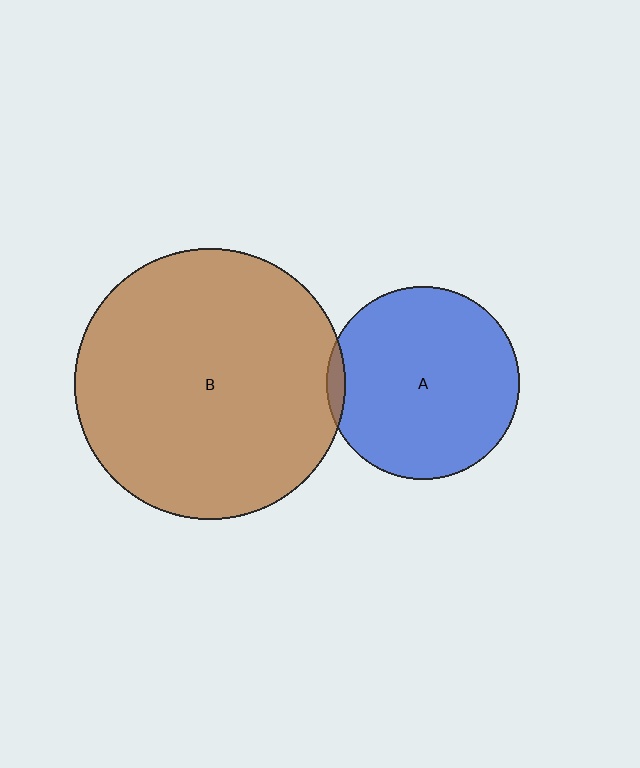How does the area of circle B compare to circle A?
Approximately 2.0 times.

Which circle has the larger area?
Circle B (brown).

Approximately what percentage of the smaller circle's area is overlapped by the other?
Approximately 5%.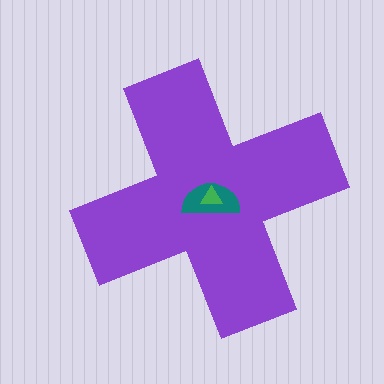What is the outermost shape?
The purple cross.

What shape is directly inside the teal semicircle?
The green triangle.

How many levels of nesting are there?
3.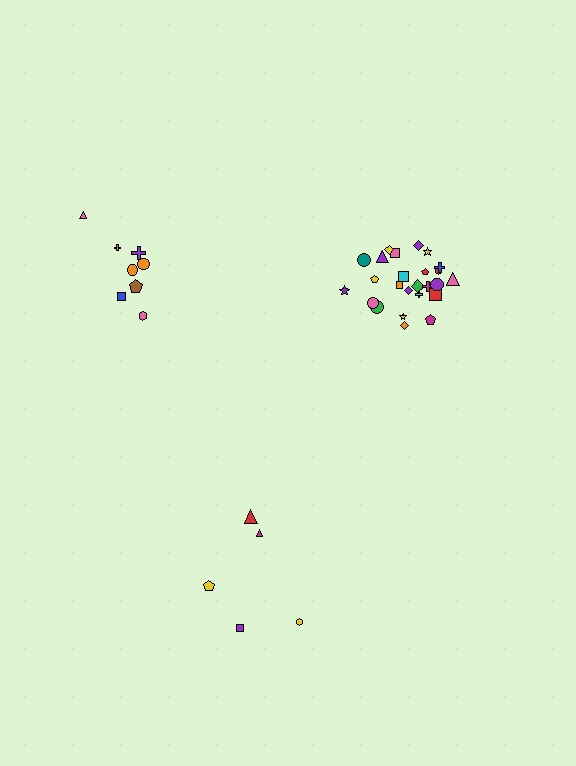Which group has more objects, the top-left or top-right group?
The top-right group.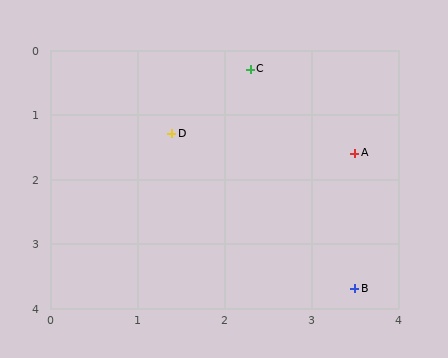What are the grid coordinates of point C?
Point C is at approximately (2.3, 0.3).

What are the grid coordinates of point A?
Point A is at approximately (3.5, 1.6).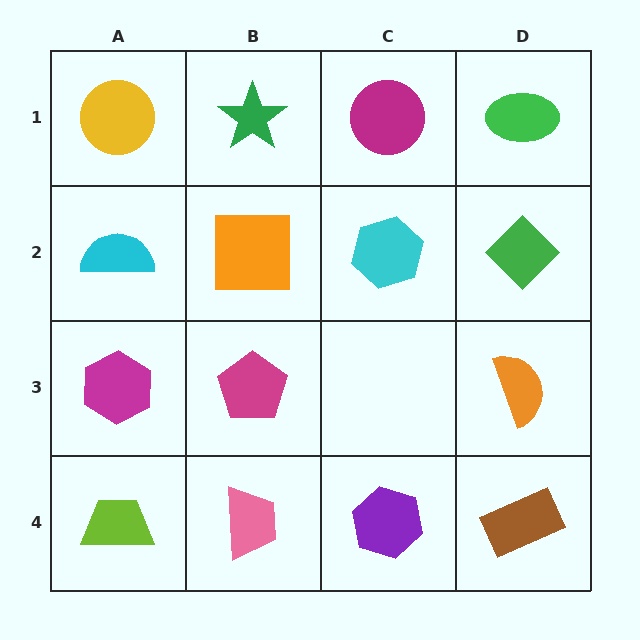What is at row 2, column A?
A cyan semicircle.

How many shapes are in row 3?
3 shapes.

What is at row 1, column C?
A magenta circle.